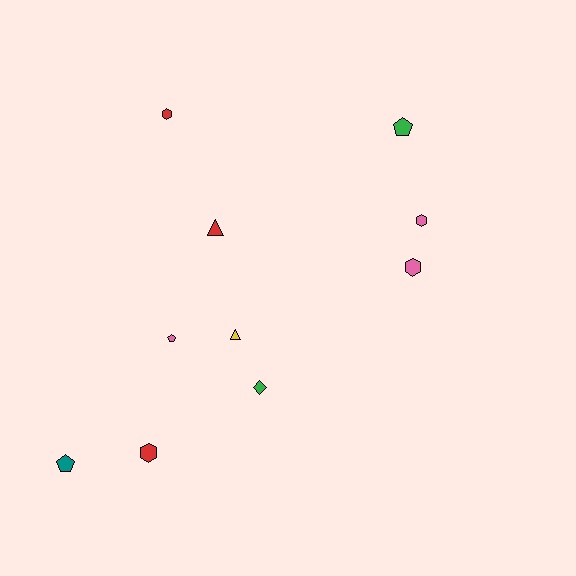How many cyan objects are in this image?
There are no cyan objects.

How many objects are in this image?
There are 10 objects.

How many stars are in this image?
There are no stars.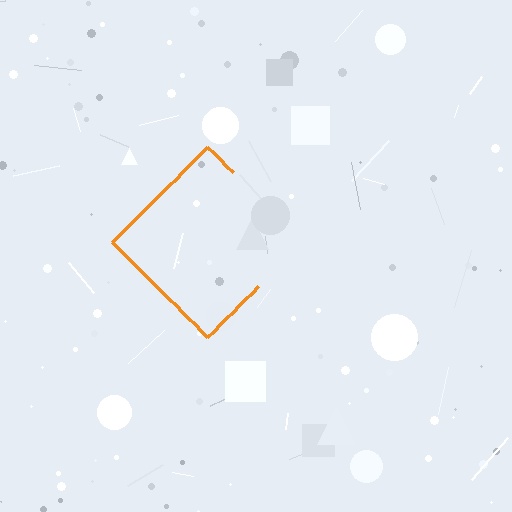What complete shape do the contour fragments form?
The contour fragments form a diamond.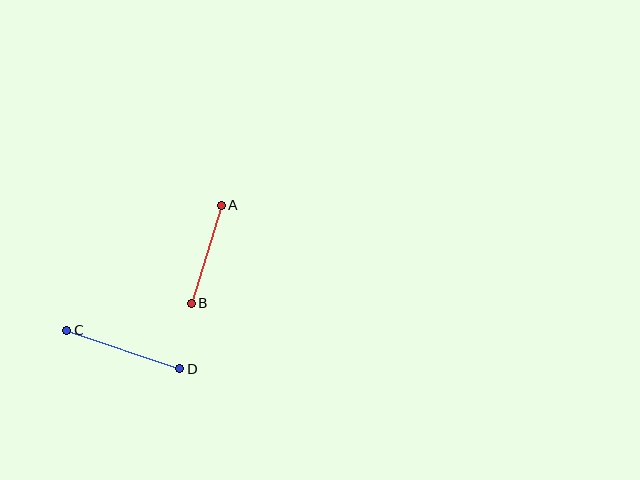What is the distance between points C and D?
The distance is approximately 119 pixels.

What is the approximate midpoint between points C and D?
The midpoint is at approximately (123, 349) pixels.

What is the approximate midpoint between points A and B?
The midpoint is at approximately (206, 254) pixels.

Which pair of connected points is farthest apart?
Points C and D are farthest apart.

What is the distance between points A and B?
The distance is approximately 102 pixels.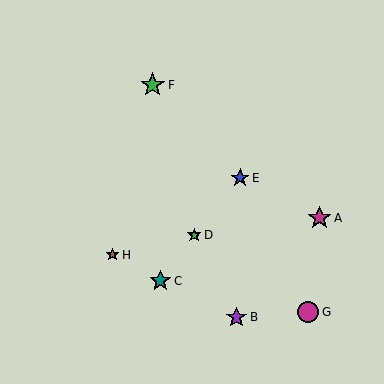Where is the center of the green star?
The center of the green star is at (194, 235).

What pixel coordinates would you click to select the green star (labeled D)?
Click at (194, 235) to select the green star D.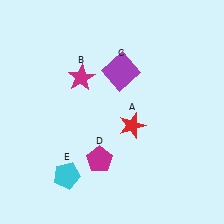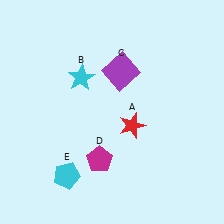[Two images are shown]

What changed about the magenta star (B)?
In Image 1, B is magenta. In Image 2, it changed to cyan.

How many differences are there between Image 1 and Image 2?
There is 1 difference between the two images.